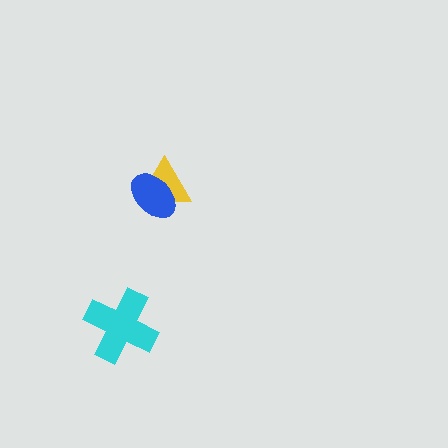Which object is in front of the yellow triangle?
The blue ellipse is in front of the yellow triangle.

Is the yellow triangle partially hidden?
Yes, it is partially covered by another shape.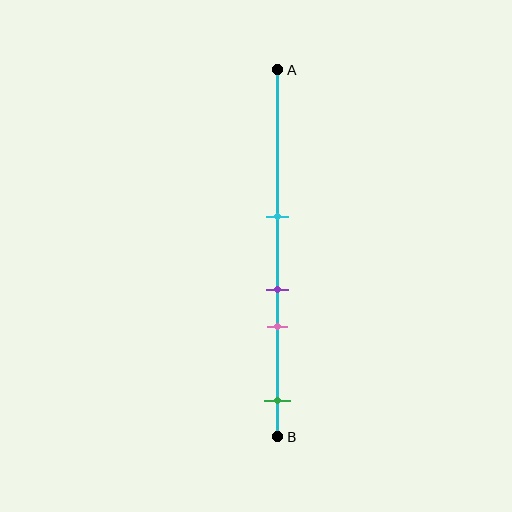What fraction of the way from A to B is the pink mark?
The pink mark is approximately 70% (0.7) of the way from A to B.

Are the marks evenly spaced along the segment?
No, the marks are not evenly spaced.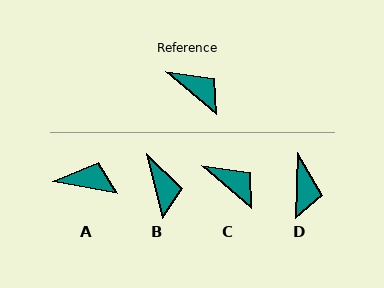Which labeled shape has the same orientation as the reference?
C.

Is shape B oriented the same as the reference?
No, it is off by about 36 degrees.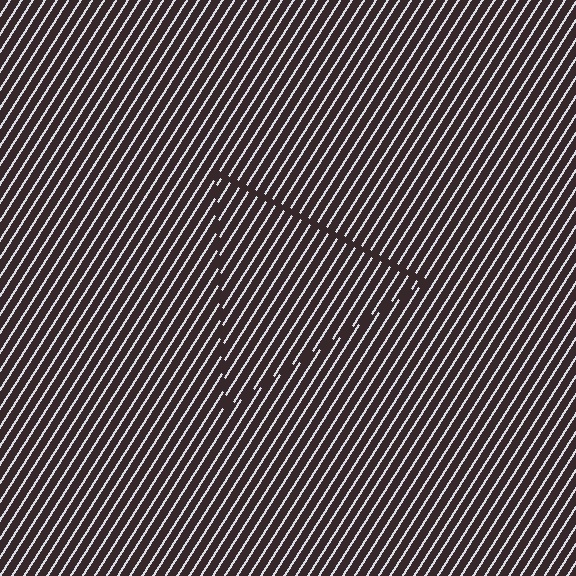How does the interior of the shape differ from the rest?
The interior of the shape contains the same grating, shifted by half a period — the contour is defined by the phase discontinuity where line-ends from the inner and outer gratings abut.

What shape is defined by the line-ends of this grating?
An illusory triangle. The interior of the shape contains the same grating, shifted by half a period — the contour is defined by the phase discontinuity where line-ends from the inner and outer gratings abut.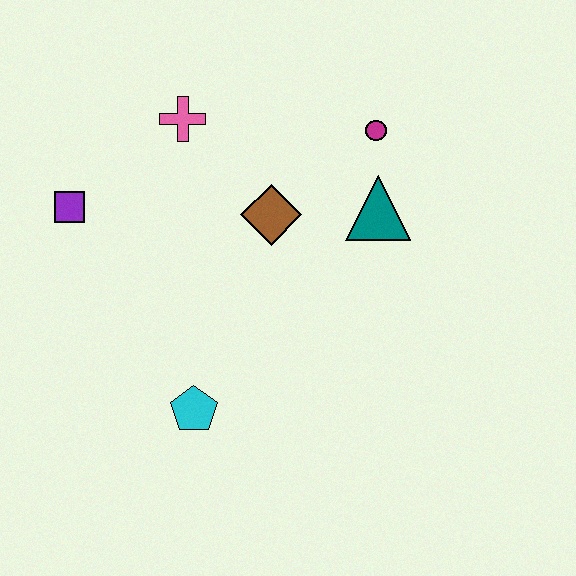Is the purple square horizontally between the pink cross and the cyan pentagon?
No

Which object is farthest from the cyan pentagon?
The magenta circle is farthest from the cyan pentagon.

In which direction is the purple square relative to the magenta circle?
The purple square is to the left of the magenta circle.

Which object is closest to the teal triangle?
The magenta circle is closest to the teal triangle.